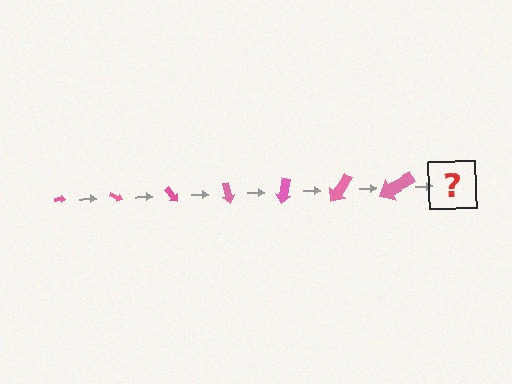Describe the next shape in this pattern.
It should be an arrow, larger than the previous one and rotated 175 degrees from the start.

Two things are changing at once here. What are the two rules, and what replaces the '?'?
The two rules are that the arrow grows larger each step and it rotates 25 degrees each step. The '?' should be an arrow, larger than the previous one and rotated 175 degrees from the start.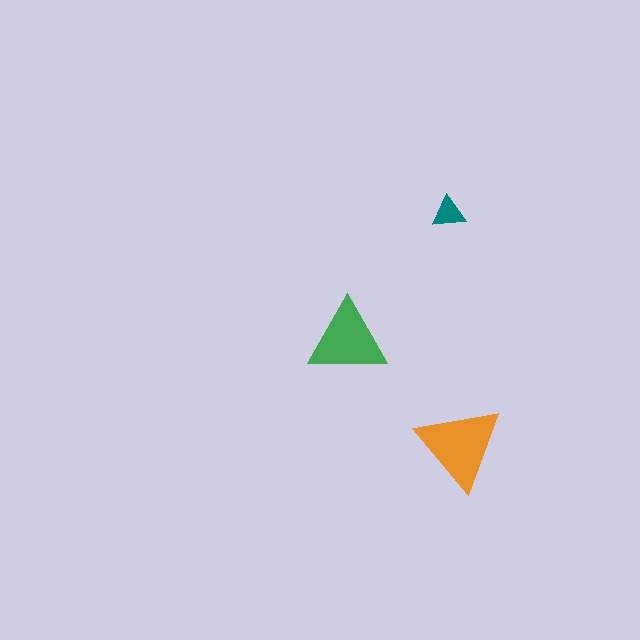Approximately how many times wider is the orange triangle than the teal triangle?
About 2.5 times wider.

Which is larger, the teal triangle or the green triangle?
The green one.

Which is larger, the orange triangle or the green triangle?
The orange one.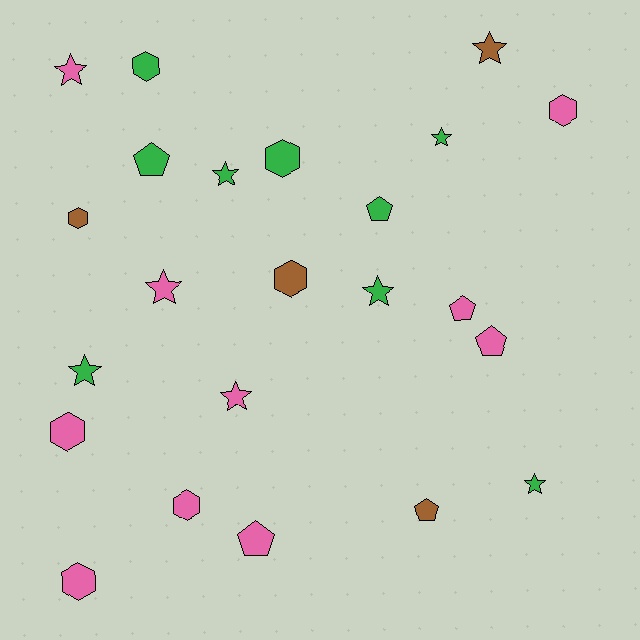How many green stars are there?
There are 5 green stars.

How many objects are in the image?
There are 23 objects.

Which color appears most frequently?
Pink, with 10 objects.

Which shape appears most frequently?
Star, with 9 objects.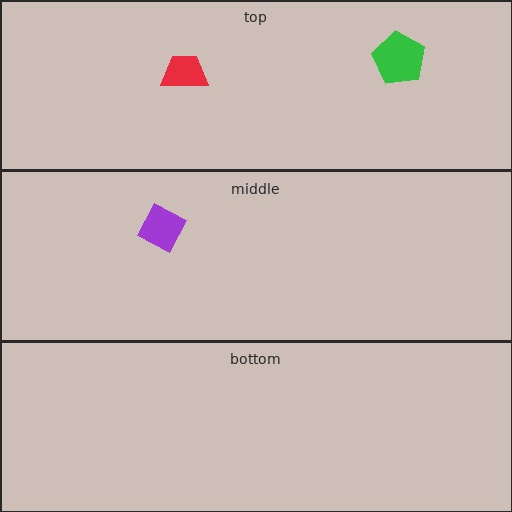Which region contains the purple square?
The middle region.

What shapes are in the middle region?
The purple square.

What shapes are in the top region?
The red trapezoid, the green pentagon.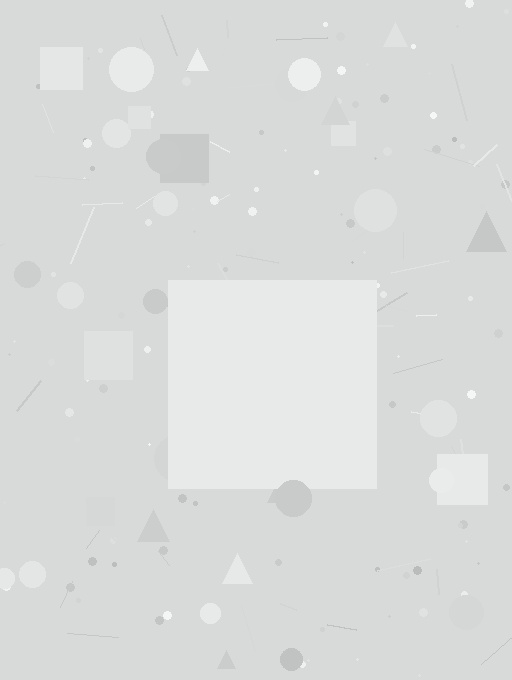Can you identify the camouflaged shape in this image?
The camouflaged shape is a square.